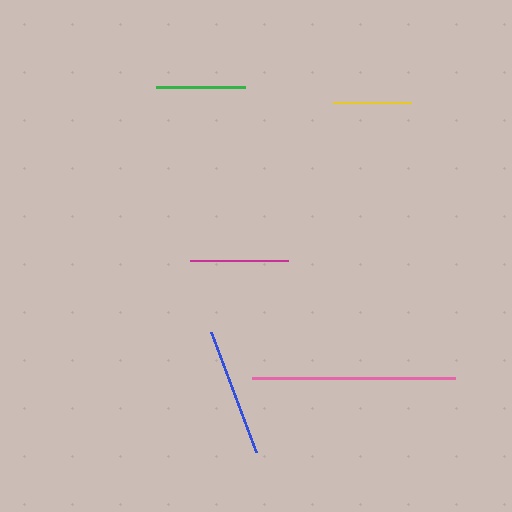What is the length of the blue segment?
The blue segment is approximately 128 pixels long.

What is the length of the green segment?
The green segment is approximately 89 pixels long.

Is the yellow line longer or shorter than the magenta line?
The magenta line is longer than the yellow line.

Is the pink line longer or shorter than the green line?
The pink line is longer than the green line.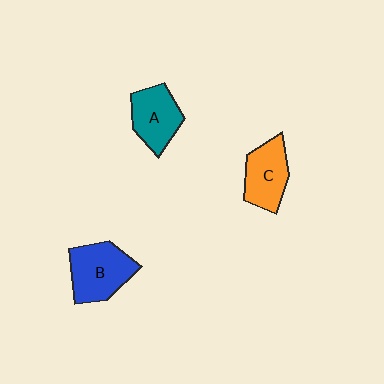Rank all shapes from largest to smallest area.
From largest to smallest: B (blue), C (orange), A (teal).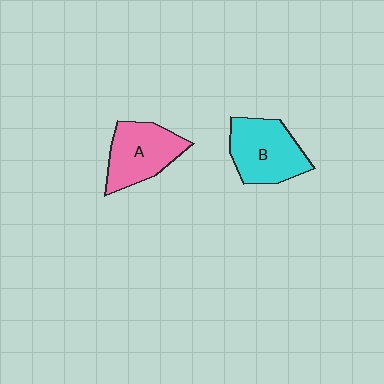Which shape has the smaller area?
Shape A (pink).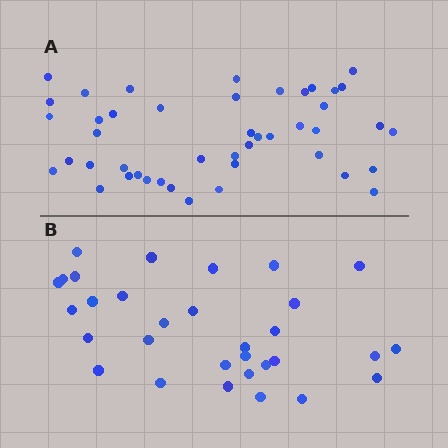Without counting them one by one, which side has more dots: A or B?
Region A (the top region) has more dots.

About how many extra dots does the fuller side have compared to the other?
Region A has approximately 15 more dots than region B.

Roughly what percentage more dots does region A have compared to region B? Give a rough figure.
About 45% more.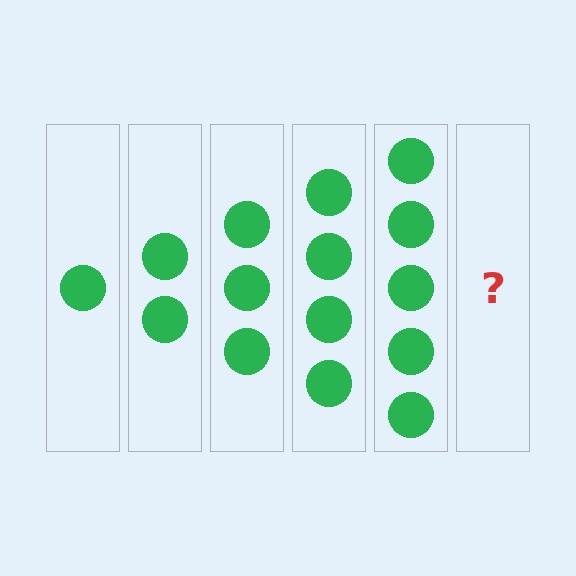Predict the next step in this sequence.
The next step is 6 circles.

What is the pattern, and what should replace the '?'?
The pattern is that each step adds one more circle. The '?' should be 6 circles.